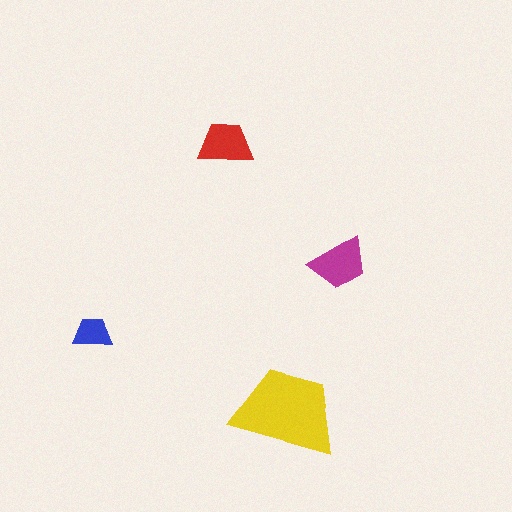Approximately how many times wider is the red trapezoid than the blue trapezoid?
About 1.5 times wider.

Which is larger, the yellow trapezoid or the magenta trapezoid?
The yellow one.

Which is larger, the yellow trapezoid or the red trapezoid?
The yellow one.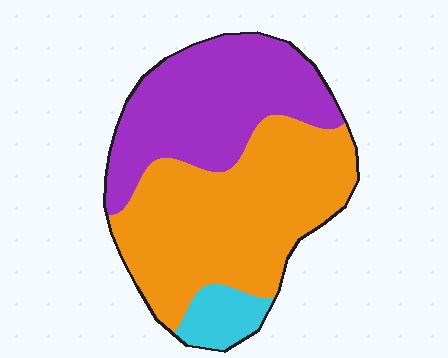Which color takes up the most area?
Orange, at roughly 55%.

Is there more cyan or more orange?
Orange.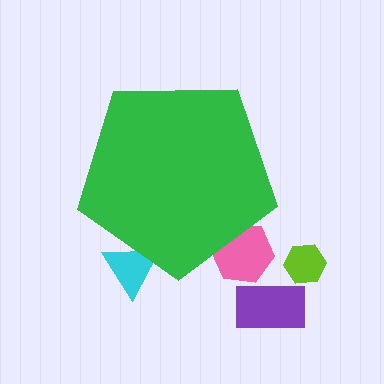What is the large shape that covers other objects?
A green pentagon.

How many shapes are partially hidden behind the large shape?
2 shapes are partially hidden.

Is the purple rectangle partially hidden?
No, the purple rectangle is fully visible.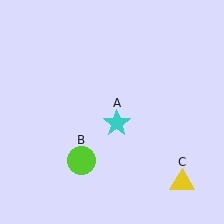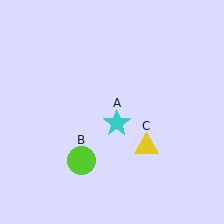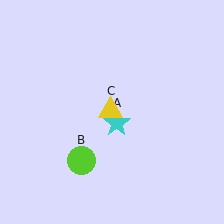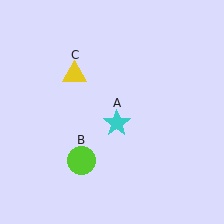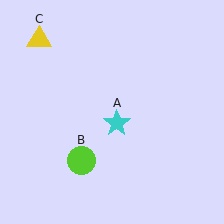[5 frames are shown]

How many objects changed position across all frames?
1 object changed position: yellow triangle (object C).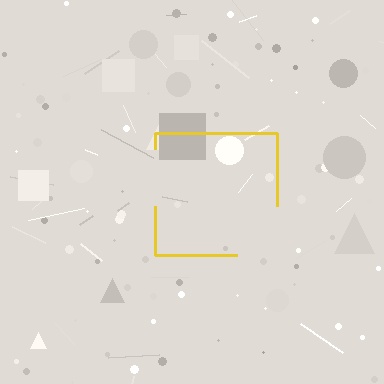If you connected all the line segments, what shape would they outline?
They would outline a square.